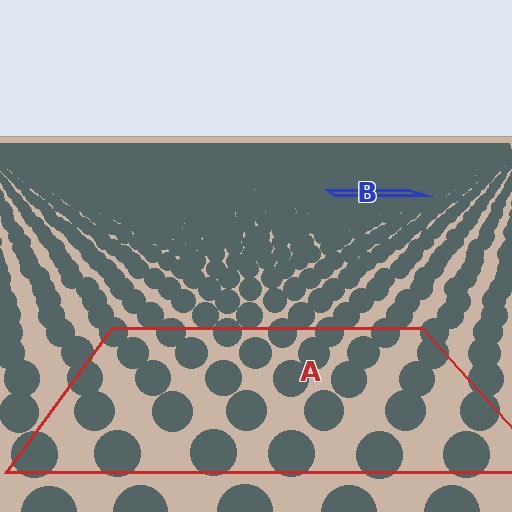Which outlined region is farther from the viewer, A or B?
Region B is farther from the viewer — the texture elements inside it appear smaller and more densely packed.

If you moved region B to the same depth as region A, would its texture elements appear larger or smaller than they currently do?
They would appear larger. At a closer depth, the same texture elements are projected at a bigger on-screen size.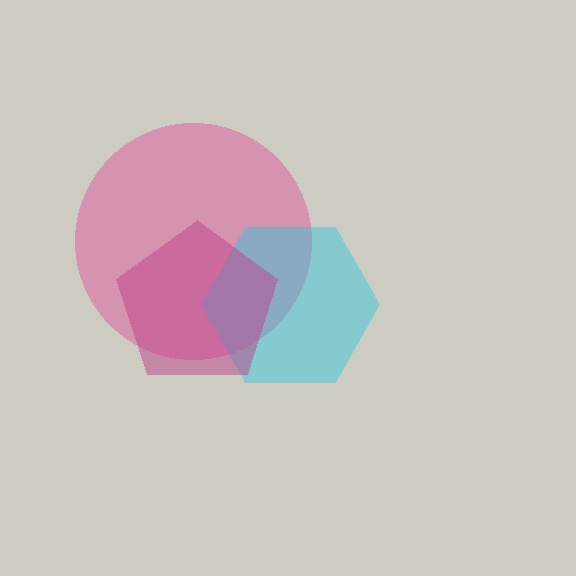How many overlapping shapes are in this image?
There are 3 overlapping shapes in the image.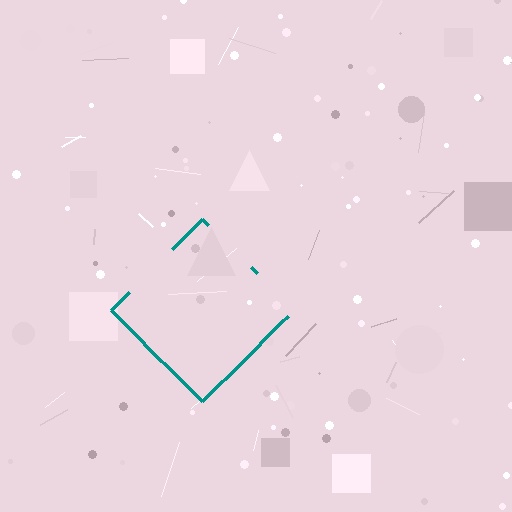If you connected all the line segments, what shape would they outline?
They would outline a diamond.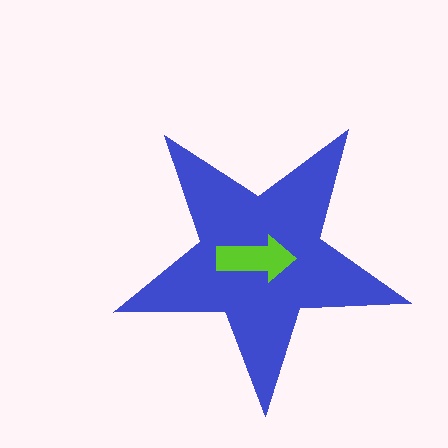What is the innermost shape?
The lime arrow.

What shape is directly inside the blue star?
The lime arrow.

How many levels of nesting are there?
2.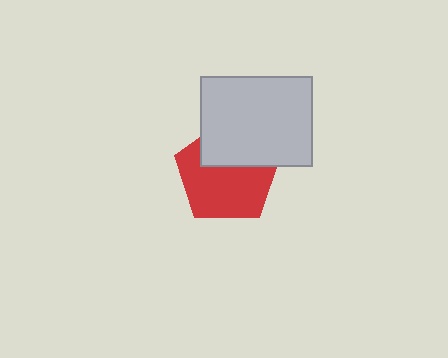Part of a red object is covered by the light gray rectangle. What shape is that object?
It is a pentagon.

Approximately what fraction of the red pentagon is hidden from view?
Roughly 37% of the red pentagon is hidden behind the light gray rectangle.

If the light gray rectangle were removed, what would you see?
You would see the complete red pentagon.